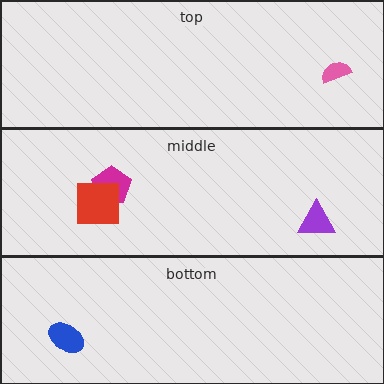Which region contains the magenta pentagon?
The middle region.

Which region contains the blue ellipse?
The bottom region.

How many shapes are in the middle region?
3.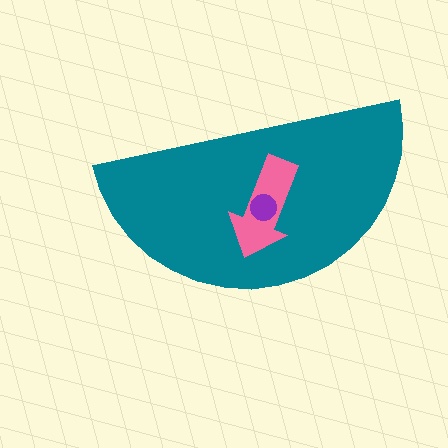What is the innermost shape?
The purple circle.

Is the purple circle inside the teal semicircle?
Yes.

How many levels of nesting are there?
3.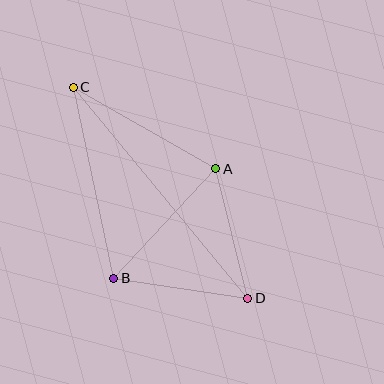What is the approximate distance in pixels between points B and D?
The distance between B and D is approximately 135 pixels.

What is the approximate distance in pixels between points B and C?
The distance between B and C is approximately 195 pixels.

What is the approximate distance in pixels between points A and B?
The distance between A and B is approximately 149 pixels.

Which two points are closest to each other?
Points A and D are closest to each other.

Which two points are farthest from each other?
Points C and D are farthest from each other.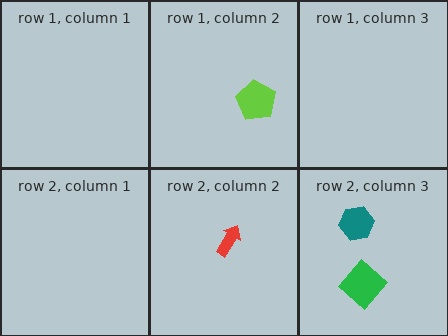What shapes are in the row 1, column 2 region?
The lime pentagon.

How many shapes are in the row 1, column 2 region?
1.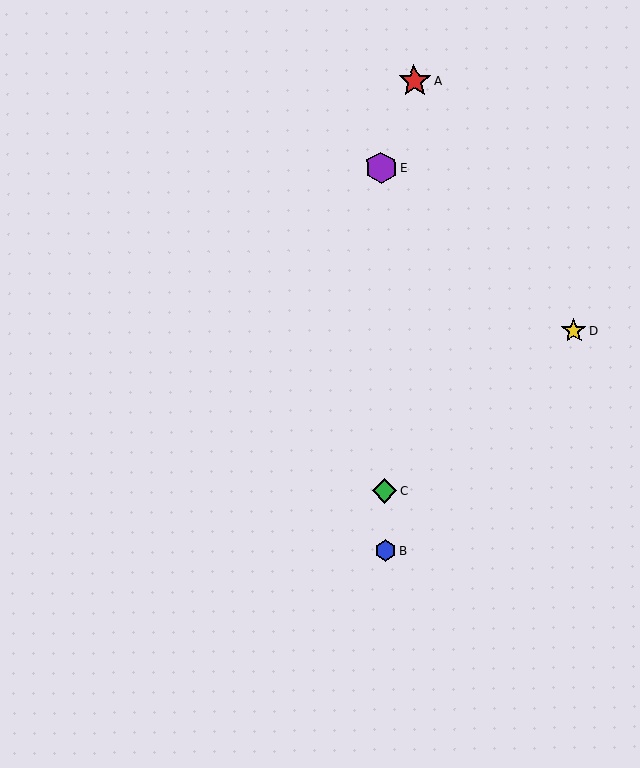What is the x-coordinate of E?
Object E is at x≈381.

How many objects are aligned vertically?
3 objects (B, C, E) are aligned vertically.